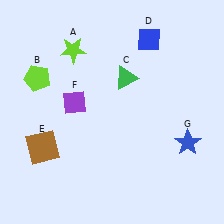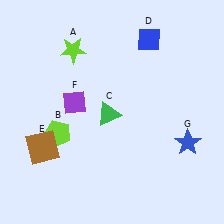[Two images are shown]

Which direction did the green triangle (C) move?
The green triangle (C) moved down.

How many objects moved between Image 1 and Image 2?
2 objects moved between the two images.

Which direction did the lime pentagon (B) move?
The lime pentagon (B) moved down.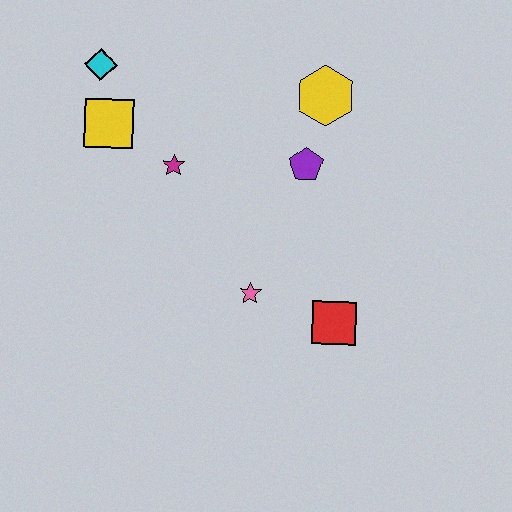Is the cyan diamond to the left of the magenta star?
Yes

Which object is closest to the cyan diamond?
The yellow square is closest to the cyan diamond.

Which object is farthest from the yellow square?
The red square is farthest from the yellow square.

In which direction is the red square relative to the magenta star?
The red square is to the right of the magenta star.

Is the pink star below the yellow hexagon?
Yes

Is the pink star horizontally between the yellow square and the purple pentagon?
Yes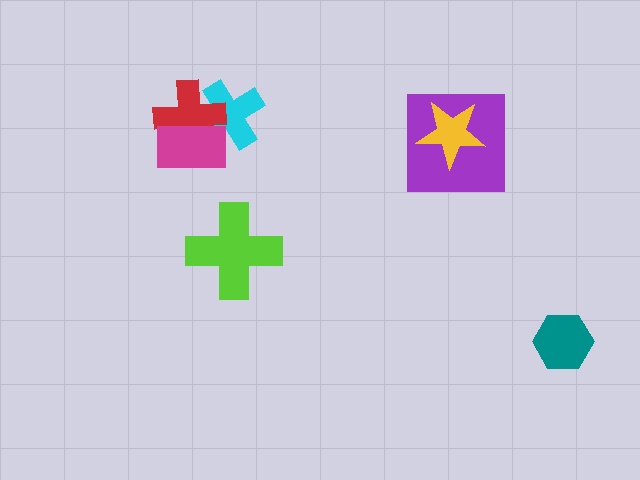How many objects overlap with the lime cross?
0 objects overlap with the lime cross.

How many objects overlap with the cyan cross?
2 objects overlap with the cyan cross.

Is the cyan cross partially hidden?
Yes, it is partially covered by another shape.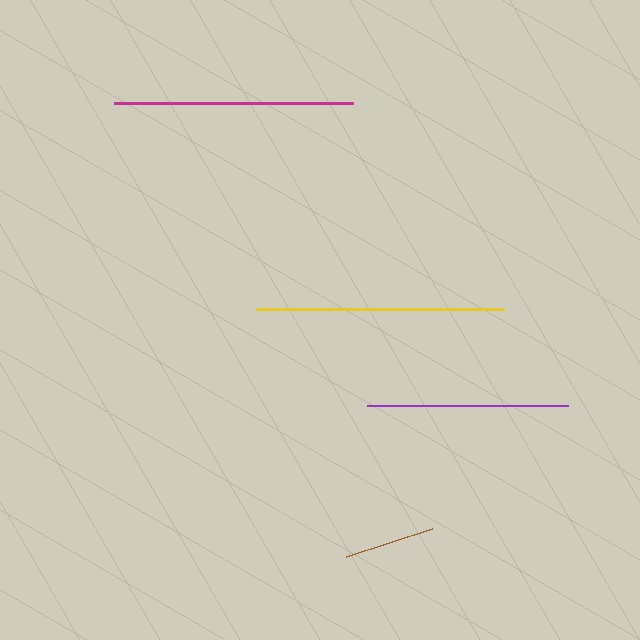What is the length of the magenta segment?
The magenta segment is approximately 238 pixels long.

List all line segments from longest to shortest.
From longest to shortest: yellow, magenta, purple, brown.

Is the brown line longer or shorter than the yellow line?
The yellow line is longer than the brown line.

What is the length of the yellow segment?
The yellow segment is approximately 249 pixels long.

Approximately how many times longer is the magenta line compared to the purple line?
The magenta line is approximately 1.2 times the length of the purple line.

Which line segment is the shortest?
The brown line is the shortest at approximately 90 pixels.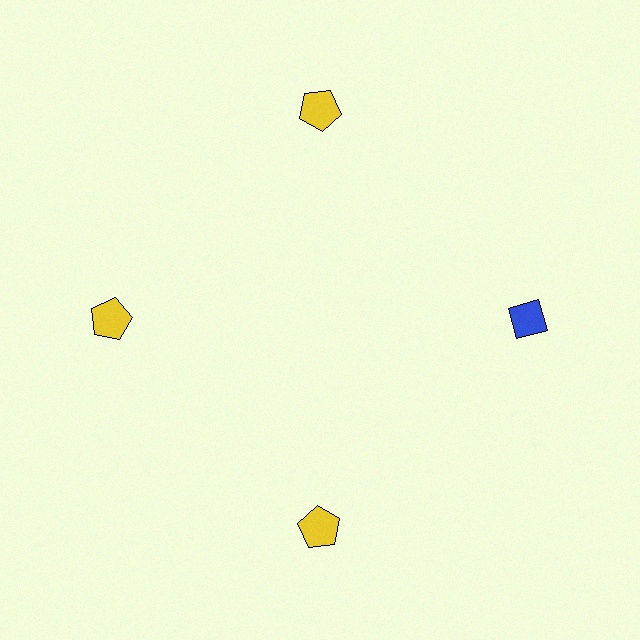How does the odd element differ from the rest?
It differs in both color (blue instead of yellow) and shape (diamond instead of pentagon).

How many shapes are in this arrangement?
There are 4 shapes arranged in a ring pattern.